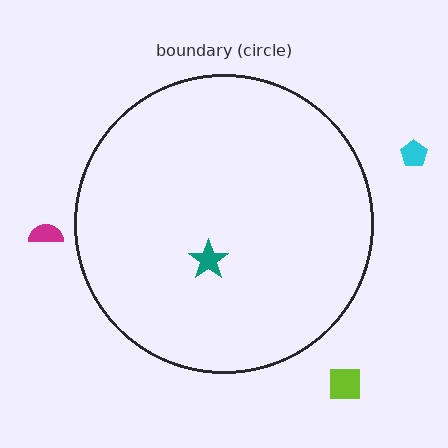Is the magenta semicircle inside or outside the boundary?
Outside.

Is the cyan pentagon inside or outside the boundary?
Outside.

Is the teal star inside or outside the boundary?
Inside.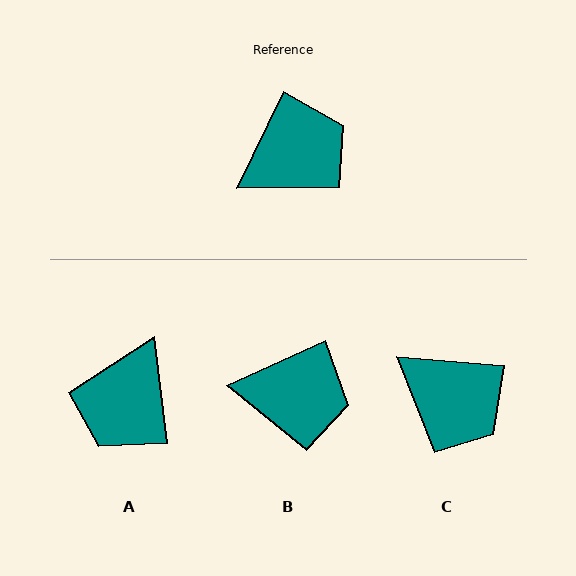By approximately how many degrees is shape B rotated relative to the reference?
Approximately 40 degrees clockwise.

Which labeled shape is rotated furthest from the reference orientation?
A, about 148 degrees away.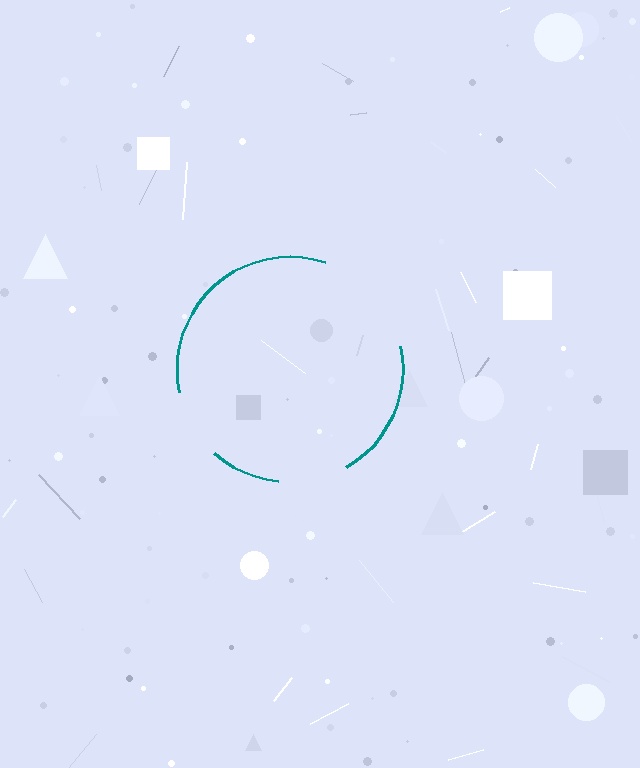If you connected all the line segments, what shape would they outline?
They would outline a circle.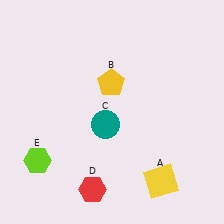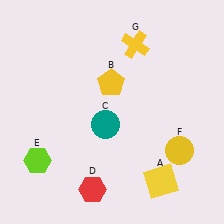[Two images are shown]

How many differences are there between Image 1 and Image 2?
There are 2 differences between the two images.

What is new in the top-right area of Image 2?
A yellow cross (G) was added in the top-right area of Image 2.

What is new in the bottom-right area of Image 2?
A yellow circle (F) was added in the bottom-right area of Image 2.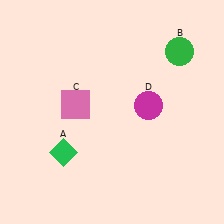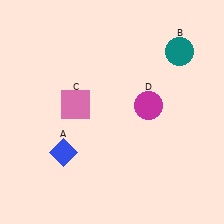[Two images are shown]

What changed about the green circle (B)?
In Image 1, B is green. In Image 2, it changed to teal.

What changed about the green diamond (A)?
In Image 1, A is green. In Image 2, it changed to blue.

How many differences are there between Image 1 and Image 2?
There are 2 differences between the two images.